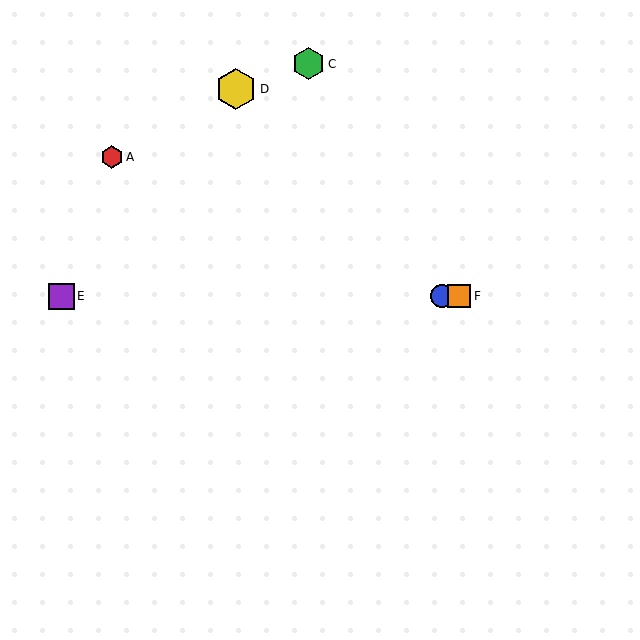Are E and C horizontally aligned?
No, E is at y≈296 and C is at y≈64.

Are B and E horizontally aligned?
Yes, both are at y≈296.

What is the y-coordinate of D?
Object D is at y≈89.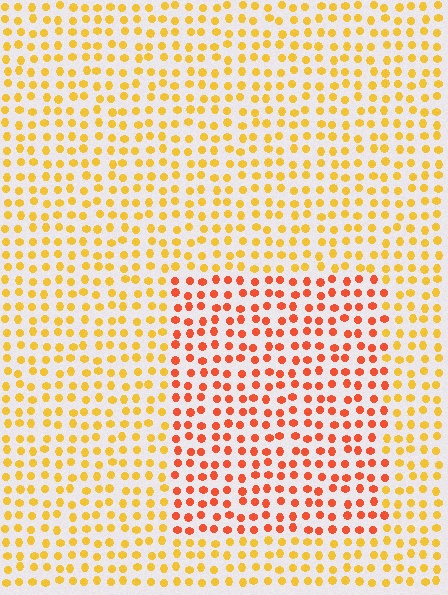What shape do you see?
I see a rectangle.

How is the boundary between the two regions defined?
The boundary is defined purely by a slight shift in hue (about 36 degrees). Spacing, size, and orientation are identical on both sides.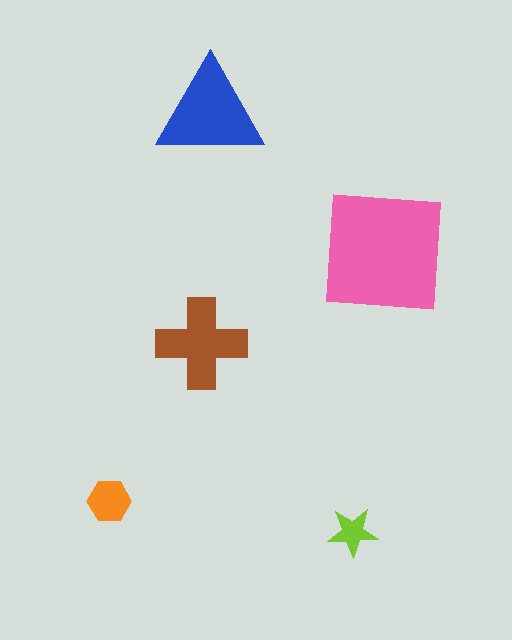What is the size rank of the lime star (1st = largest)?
5th.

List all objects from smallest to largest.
The lime star, the orange hexagon, the brown cross, the blue triangle, the pink square.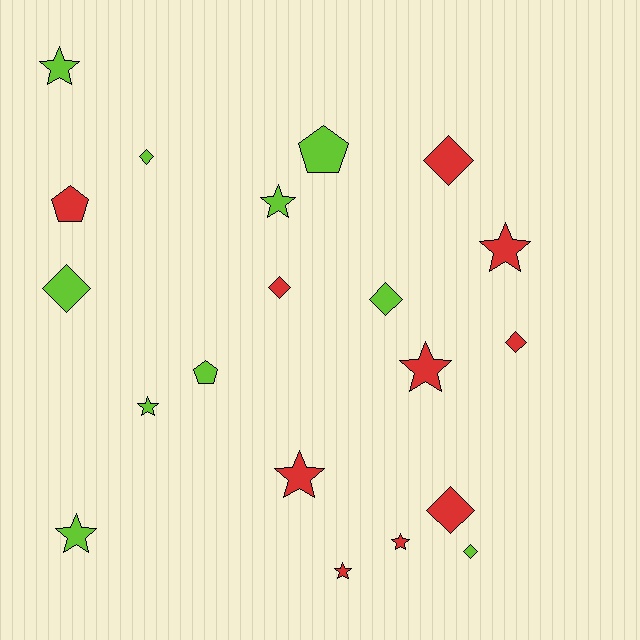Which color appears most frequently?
Red, with 10 objects.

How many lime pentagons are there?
There are 2 lime pentagons.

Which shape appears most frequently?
Star, with 9 objects.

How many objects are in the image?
There are 20 objects.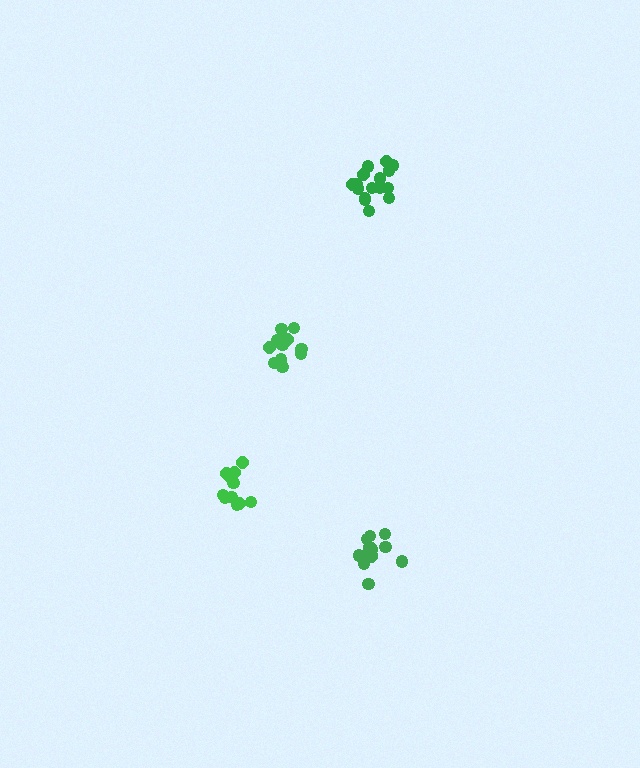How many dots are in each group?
Group 1: 13 dots, Group 2: 11 dots, Group 3: 13 dots, Group 4: 17 dots (54 total).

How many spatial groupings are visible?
There are 4 spatial groupings.